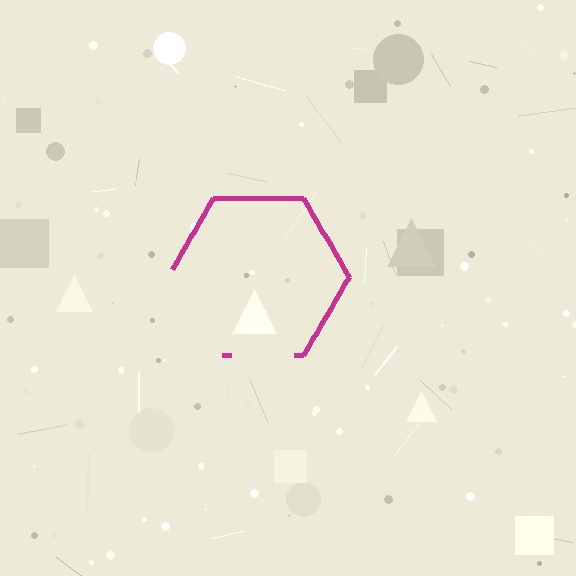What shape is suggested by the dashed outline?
The dashed outline suggests a hexagon.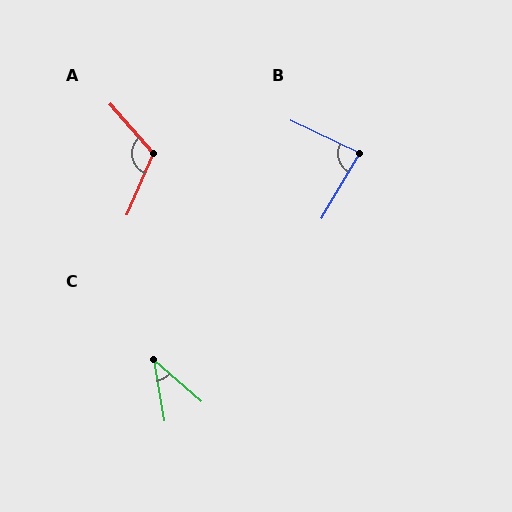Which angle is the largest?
A, at approximately 116 degrees.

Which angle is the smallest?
C, at approximately 40 degrees.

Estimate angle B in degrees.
Approximately 85 degrees.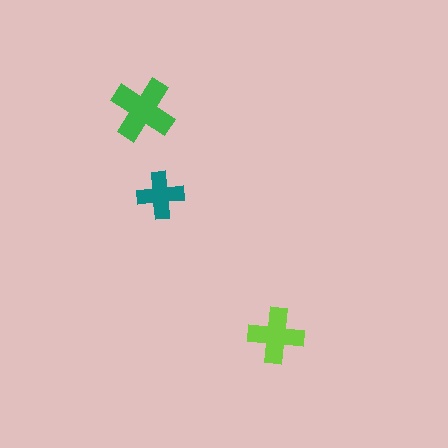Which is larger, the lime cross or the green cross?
The green one.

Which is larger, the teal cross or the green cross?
The green one.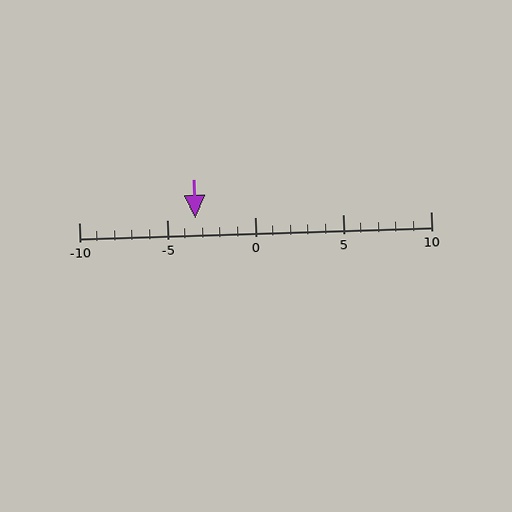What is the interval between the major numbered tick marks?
The major tick marks are spaced 5 units apart.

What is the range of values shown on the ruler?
The ruler shows values from -10 to 10.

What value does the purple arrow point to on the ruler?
The purple arrow points to approximately -3.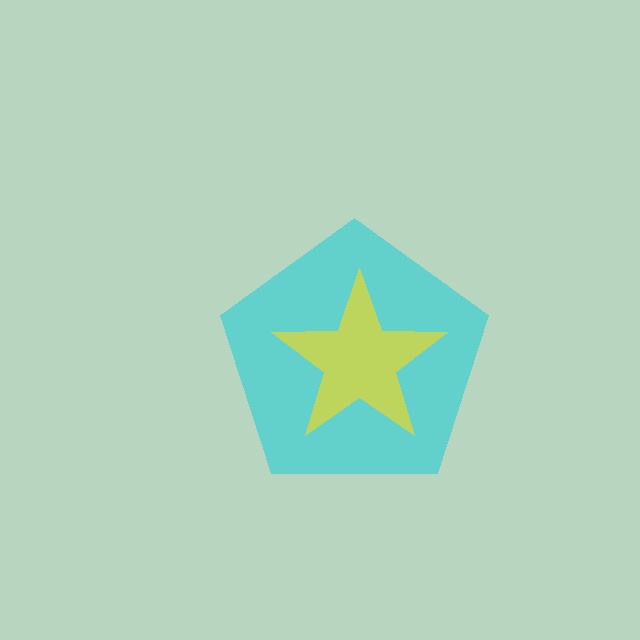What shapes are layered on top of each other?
The layered shapes are: a cyan pentagon, a yellow star.